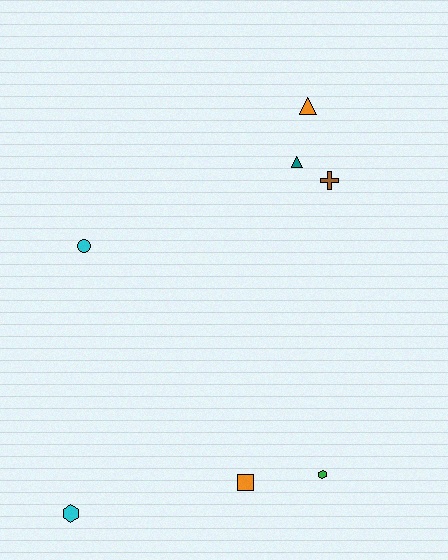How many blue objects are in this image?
There are no blue objects.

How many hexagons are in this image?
There are 2 hexagons.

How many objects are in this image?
There are 7 objects.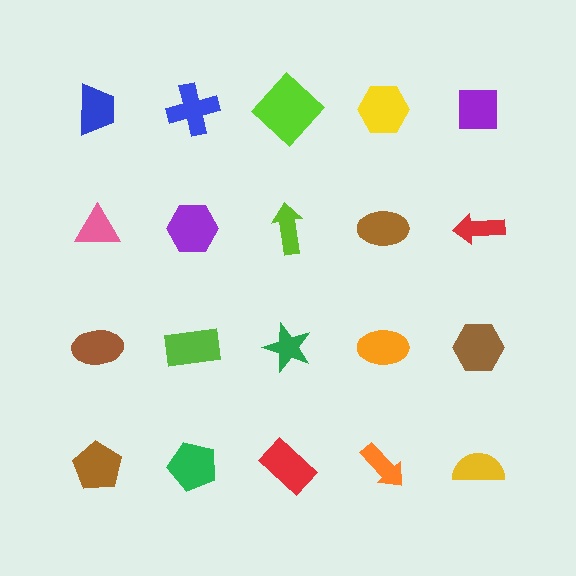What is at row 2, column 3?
A lime arrow.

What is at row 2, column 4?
A brown ellipse.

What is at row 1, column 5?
A purple square.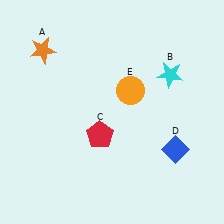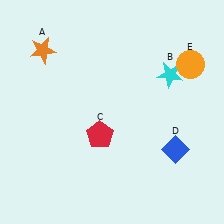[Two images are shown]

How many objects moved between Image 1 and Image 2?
1 object moved between the two images.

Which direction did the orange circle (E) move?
The orange circle (E) moved right.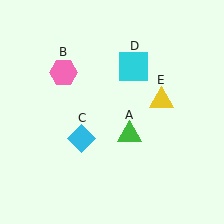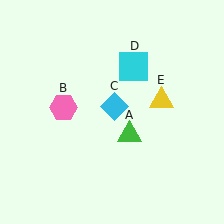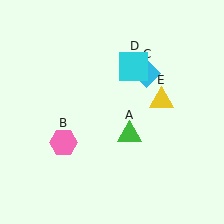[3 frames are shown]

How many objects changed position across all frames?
2 objects changed position: pink hexagon (object B), cyan diamond (object C).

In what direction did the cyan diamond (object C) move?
The cyan diamond (object C) moved up and to the right.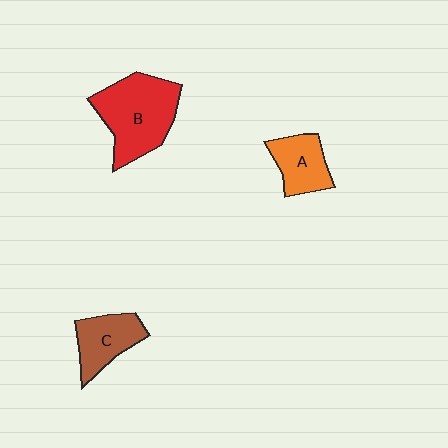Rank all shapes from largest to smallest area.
From largest to smallest: B (red), C (brown), A (orange).